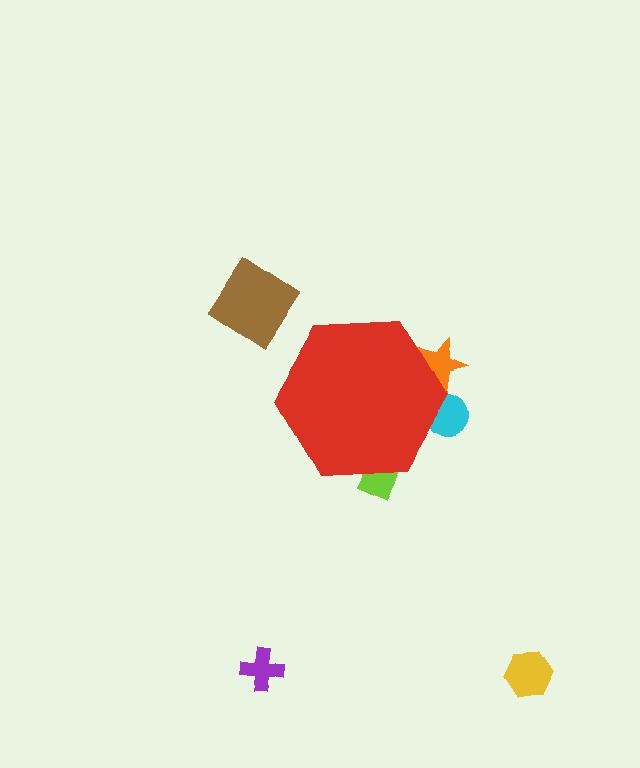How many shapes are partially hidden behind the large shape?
3 shapes are partially hidden.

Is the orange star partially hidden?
Yes, the orange star is partially hidden behind the red hexagon.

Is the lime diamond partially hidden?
Yes, the lime diamond is partially hidden behind the red hexagon.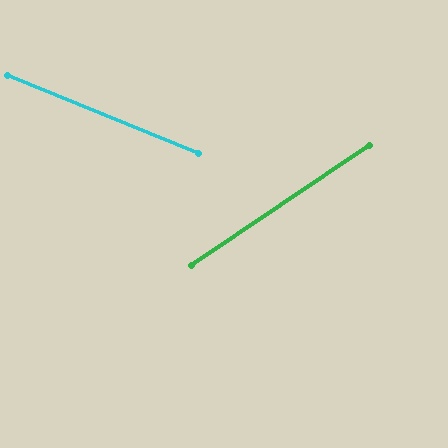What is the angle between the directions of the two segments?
Approximately 56 degrees.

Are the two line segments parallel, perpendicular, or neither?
Neither parallel nor perpendicular — they differ by about 56°.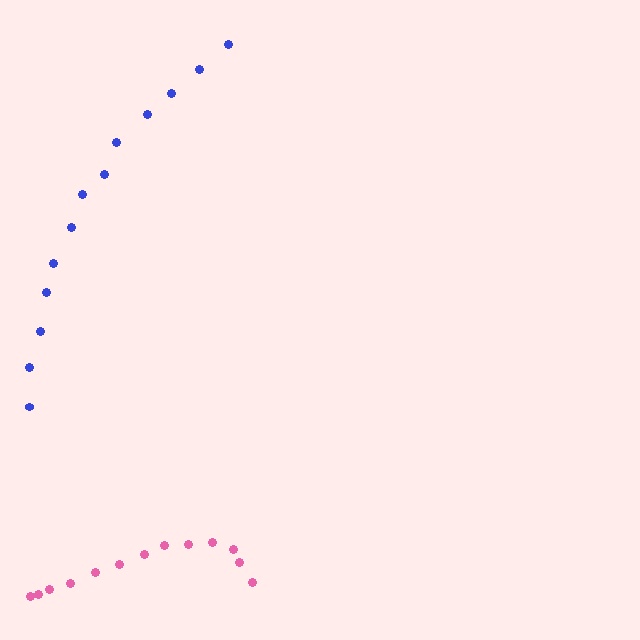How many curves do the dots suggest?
There are 2 distinct paths.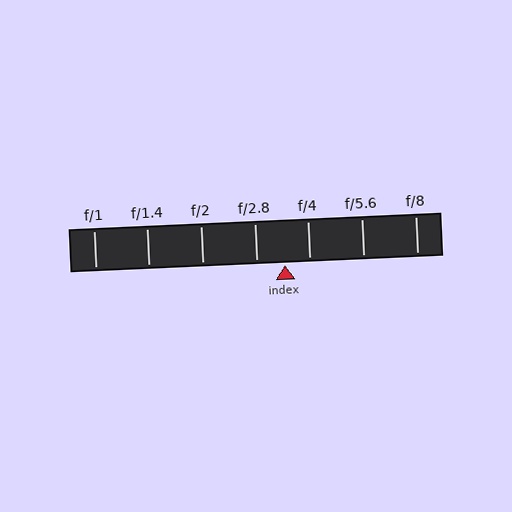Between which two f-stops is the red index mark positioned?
The index mark is between f/2.8 and f/4.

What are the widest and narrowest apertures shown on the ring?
The widest aperture shown is f/1 and the narrowest is f/8.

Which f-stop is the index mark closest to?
The index mark is closest to f/4.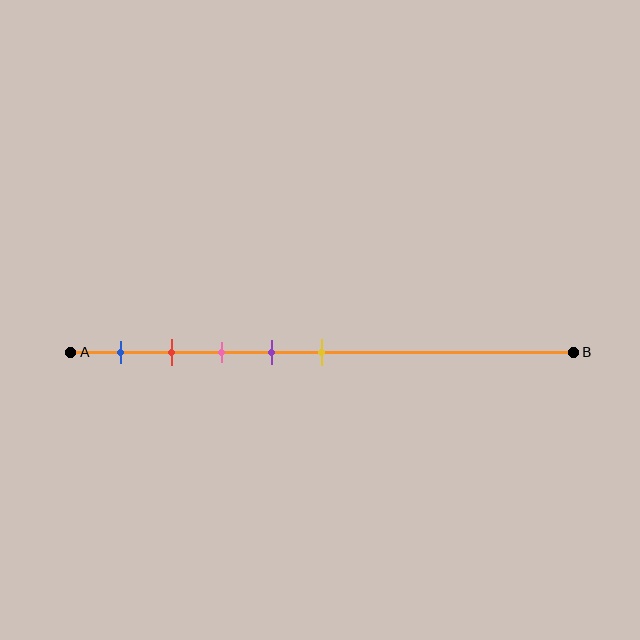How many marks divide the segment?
There are 5 marks dividing the segment.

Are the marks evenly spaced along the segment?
Yes, the marks are approximately evenly spaced.